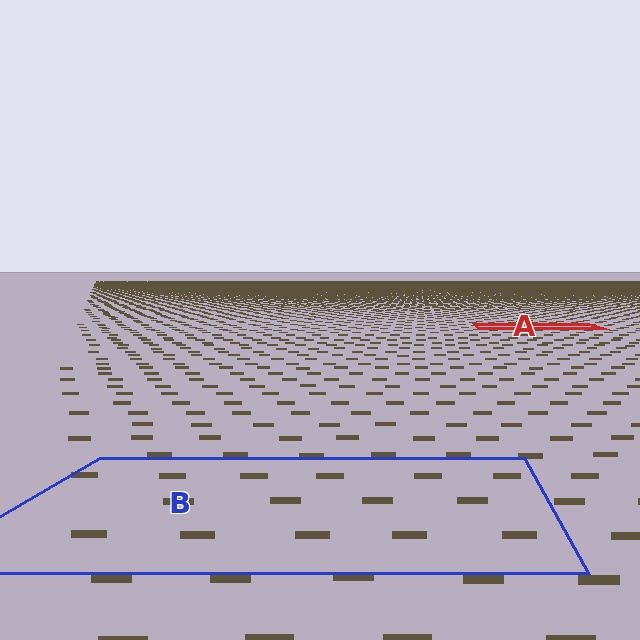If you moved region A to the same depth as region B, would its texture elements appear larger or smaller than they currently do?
They would appear larger. At a closer depth, the same texture elements are projected at a bigger on-screen size.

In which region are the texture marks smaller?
The texture marks are smaller in region A, because it is farther away.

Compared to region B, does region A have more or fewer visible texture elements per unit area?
Region A has more texture elements per unit area — they are packed more densely because it is farther away.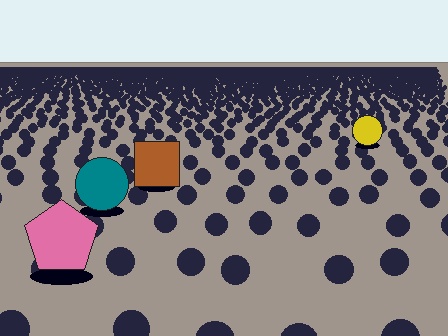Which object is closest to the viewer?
The pink pentagon is closest. The texture marks near it are larger and more spread out.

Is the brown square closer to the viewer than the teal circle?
No. The teal circle is closer — you can tell from the texture gradient: the ground texture is coarser near it.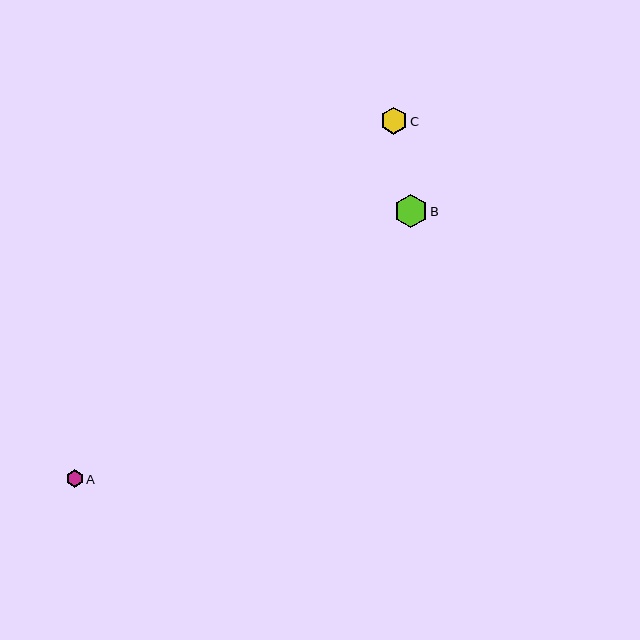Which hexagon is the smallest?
Hexagon A is the smallest with a size of approximately 17 pixels.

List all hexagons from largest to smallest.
From largest to smallest: B, C, A.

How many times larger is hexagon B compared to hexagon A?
Hexagon B is approximately 1.9 times the size of hexagon A.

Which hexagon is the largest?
Hexagon B is the largest with a size of approximately 34 pixels.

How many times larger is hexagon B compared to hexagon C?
Hexagon B is approximately 1.2 times the size of hexagon C.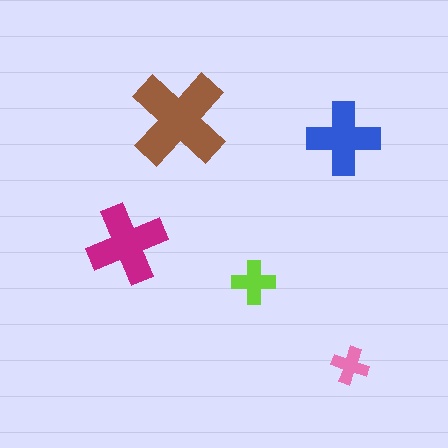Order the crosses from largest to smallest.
the brown one, the magenta one, the blue one, the lime one, the pink one.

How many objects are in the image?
There are 5 objects in the image.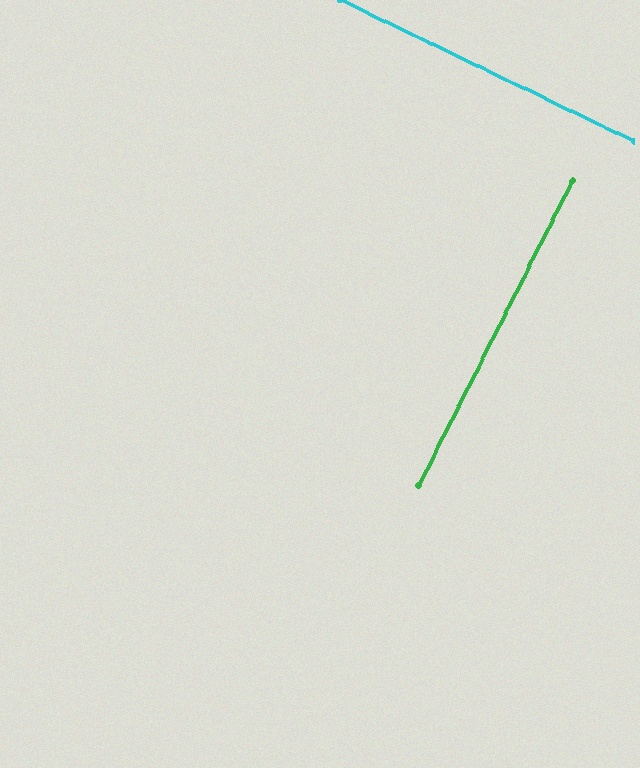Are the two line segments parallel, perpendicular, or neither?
Perpendicular — they meet at approximately 89°.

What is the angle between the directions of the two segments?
Approximately 89 degrees.